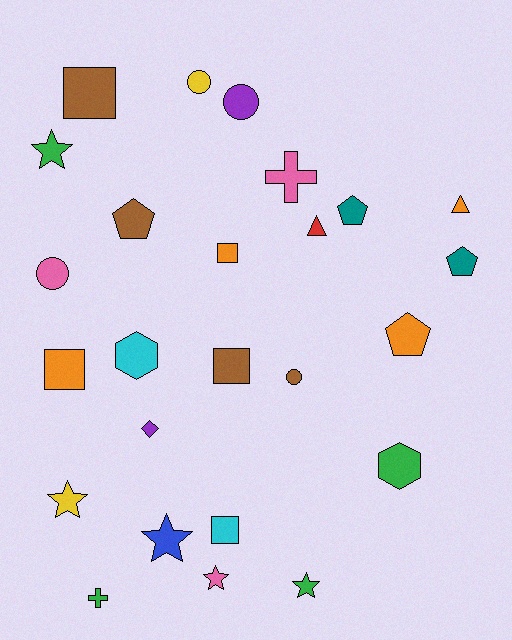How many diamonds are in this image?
There is 1 diamond.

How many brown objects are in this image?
There are 4 brown objects.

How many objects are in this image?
There are 25 objects.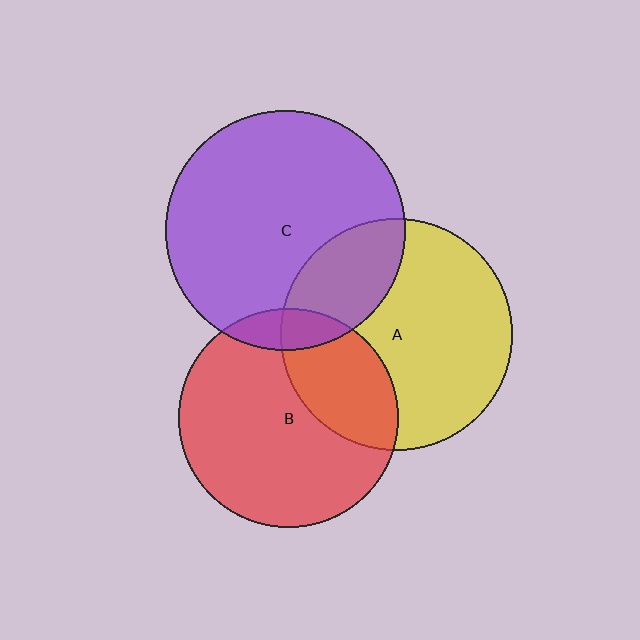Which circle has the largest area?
Circle C (purple).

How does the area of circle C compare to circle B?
Approximately 1.2 times.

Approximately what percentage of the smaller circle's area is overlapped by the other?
Approximately 25%.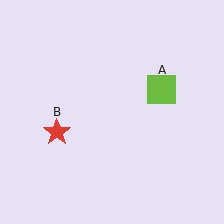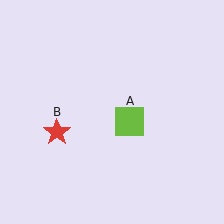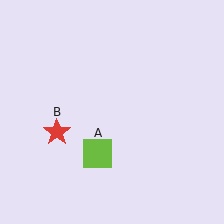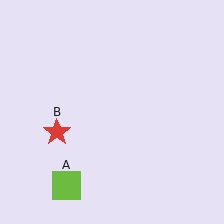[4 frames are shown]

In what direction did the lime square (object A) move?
The lime square (object A) moved down and to the left.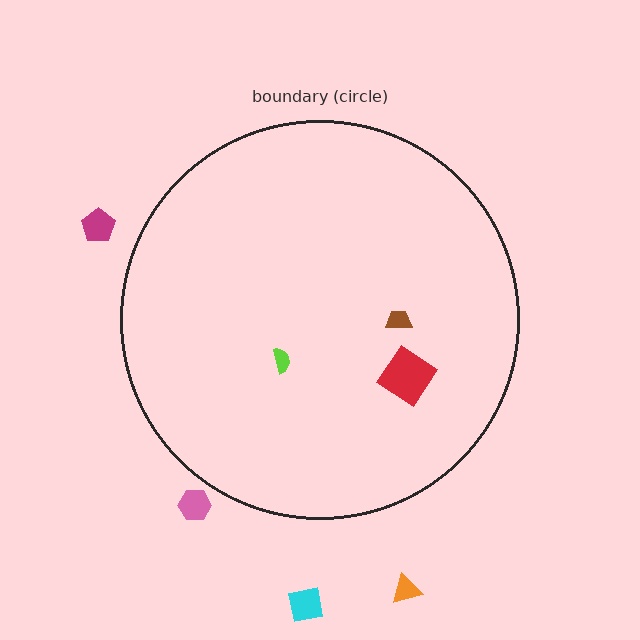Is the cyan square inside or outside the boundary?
Outside.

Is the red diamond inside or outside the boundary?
Inside.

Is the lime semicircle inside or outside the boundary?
Inside.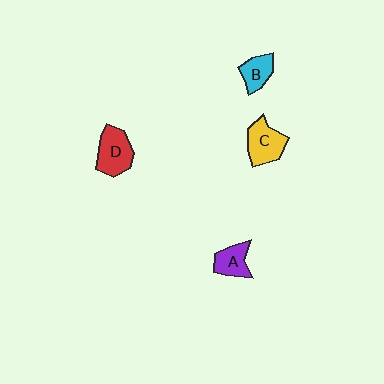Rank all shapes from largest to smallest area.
From largest to smallest: D (red), C (yellow), A (purple), B (cyan).